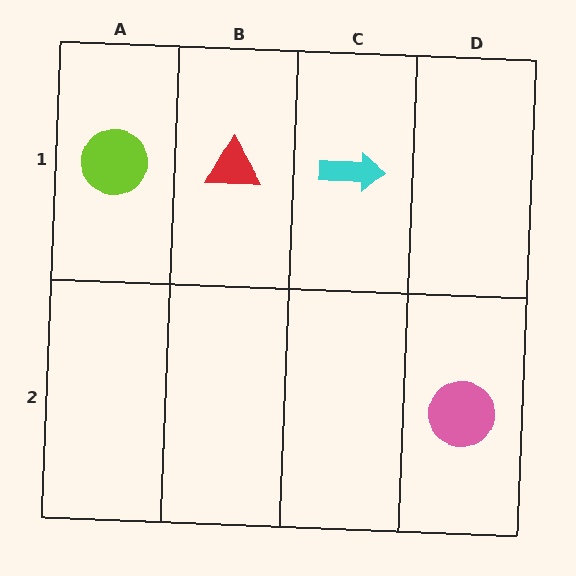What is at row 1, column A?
A lime circle.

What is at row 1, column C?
A cyan arrow.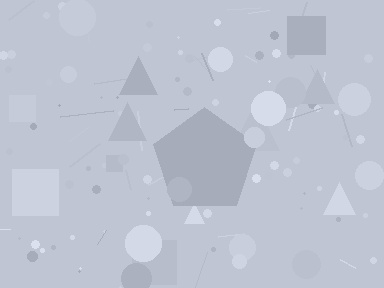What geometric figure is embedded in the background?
A pentagon is embedded in the background.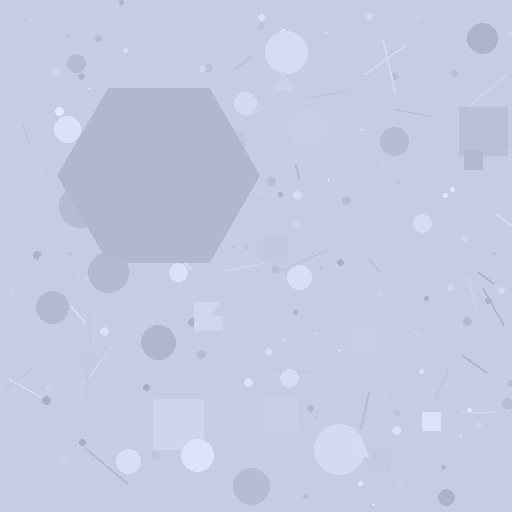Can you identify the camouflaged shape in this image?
The camouflaged shape is a hexagon.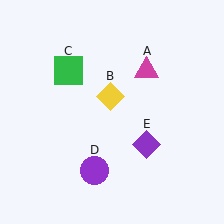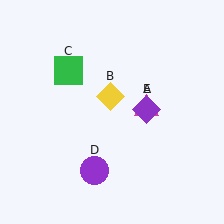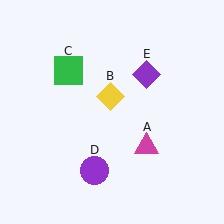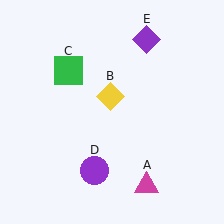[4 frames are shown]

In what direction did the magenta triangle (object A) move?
The magenta triangle (object A) moved down.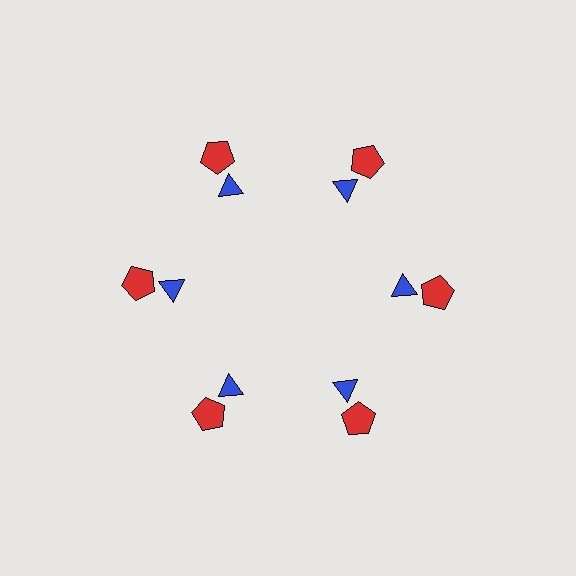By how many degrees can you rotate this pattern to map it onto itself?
The pattern maps onto itself every 60 degrees of rotation.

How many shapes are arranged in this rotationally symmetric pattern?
There are 12 shapes, arranged in 6 groups of 2.